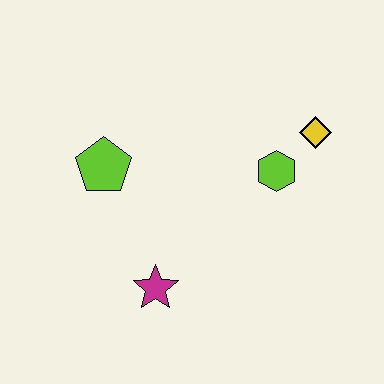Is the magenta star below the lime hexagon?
Yes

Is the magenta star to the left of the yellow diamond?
Yes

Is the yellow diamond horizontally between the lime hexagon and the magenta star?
No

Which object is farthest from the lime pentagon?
The yellow diamond is farthest from the lime pentagon.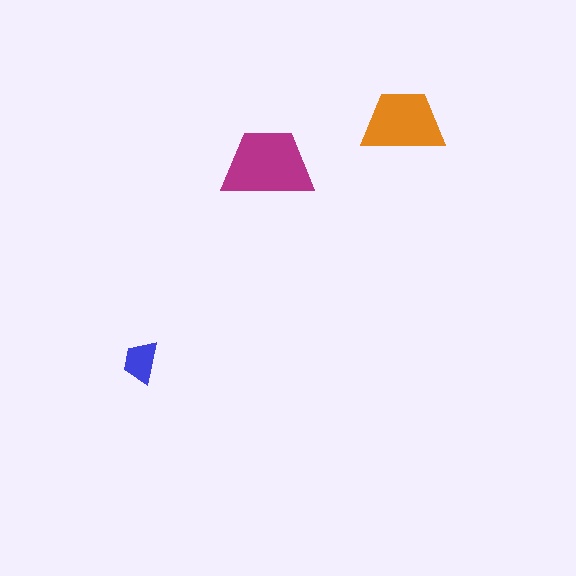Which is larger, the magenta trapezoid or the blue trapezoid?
The magenta one.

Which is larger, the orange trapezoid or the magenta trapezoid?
The magenta one.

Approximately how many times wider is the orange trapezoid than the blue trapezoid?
About 2 times wider.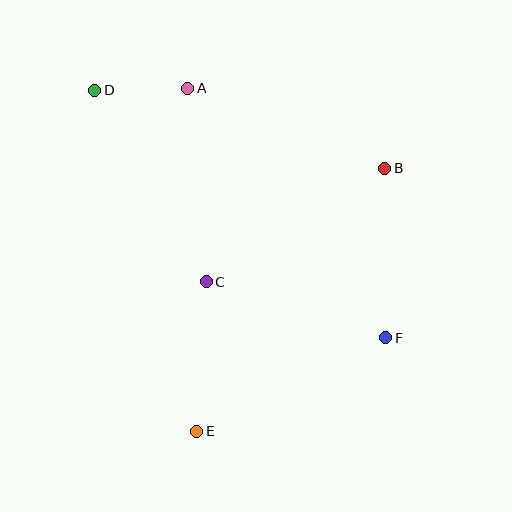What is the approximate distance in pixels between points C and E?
The distance between C and E is approximately 150 pixels.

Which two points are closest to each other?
Points A and D are closest to each other.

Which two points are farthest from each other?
Points D and F are farthest from each other.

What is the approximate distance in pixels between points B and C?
The distance between B and C is approximately 212 pixels.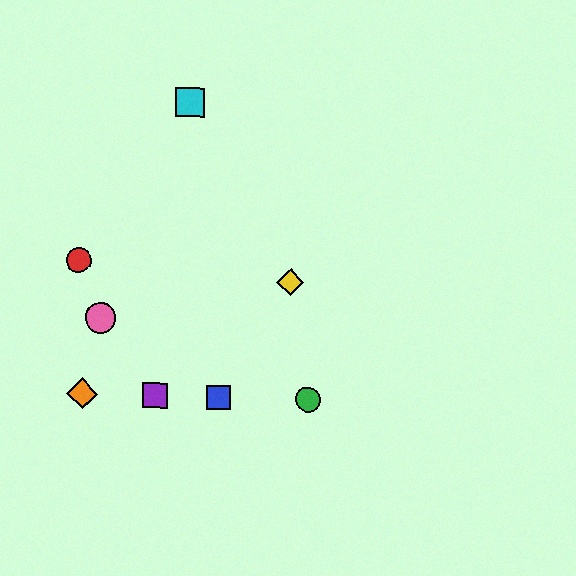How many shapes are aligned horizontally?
4 shapes (the blue square, the green circle, the purple square, the orange diamond) are aligned horizontally.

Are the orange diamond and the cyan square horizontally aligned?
No, the orange diamond is at y≈394 and the cyan square is at y≈103.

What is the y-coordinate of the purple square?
The purple square is at y≈396.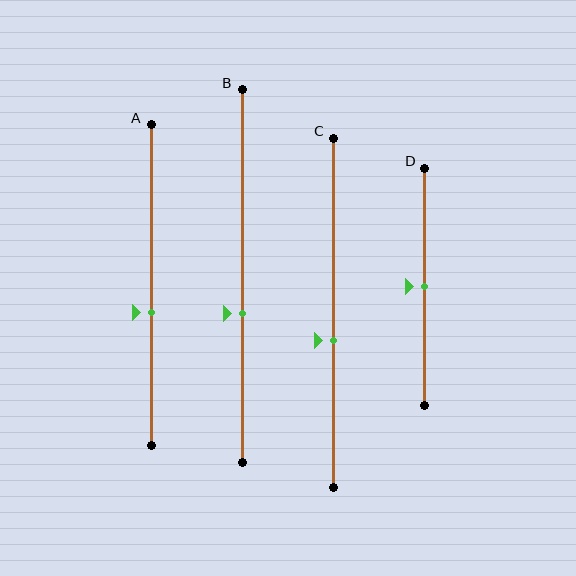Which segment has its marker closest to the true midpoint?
Segment D has its marker closest to the true midpoint.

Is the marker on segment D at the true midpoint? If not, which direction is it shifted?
Yes, the marker on segment D is at the true midpoint.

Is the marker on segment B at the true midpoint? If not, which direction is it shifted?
No, the marker on segment B is shifted downward by about 10% of the segment length.